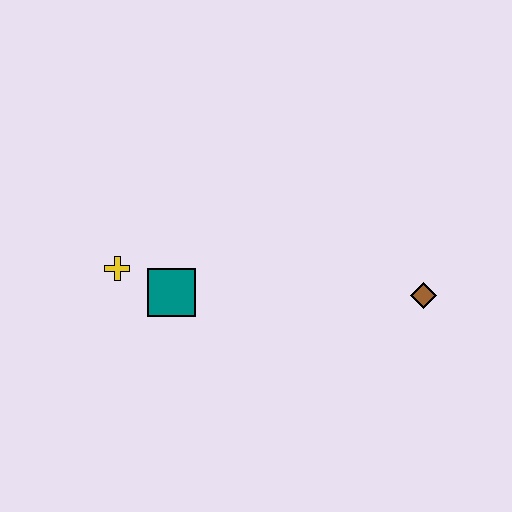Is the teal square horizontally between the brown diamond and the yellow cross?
Yes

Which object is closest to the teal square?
The yellow cross is closest to the teal square.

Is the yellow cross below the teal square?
No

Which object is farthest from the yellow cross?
The brown diamond is farthest from the yellow cross.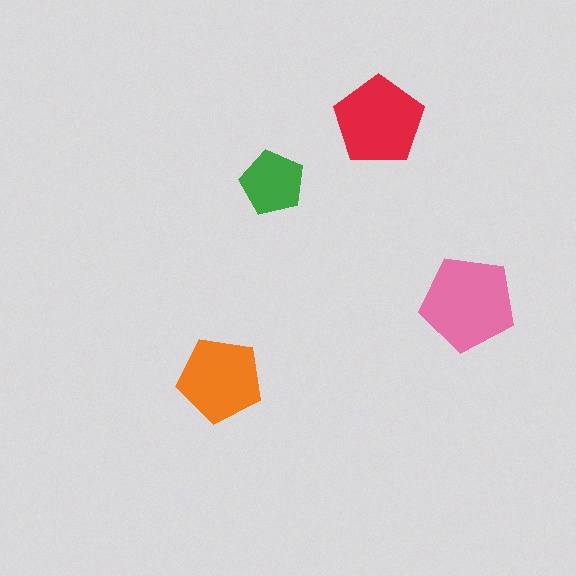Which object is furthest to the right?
The pink pentagon is rightmost.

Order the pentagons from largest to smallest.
the pink one, the red one, the orange one, the green one.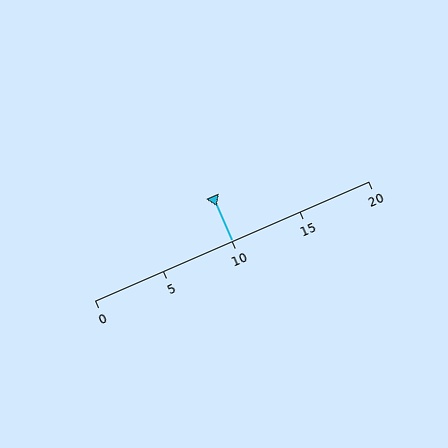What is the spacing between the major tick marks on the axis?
The major ticks are spaced 5 apart.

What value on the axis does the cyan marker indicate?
The marker indicates approximately 10.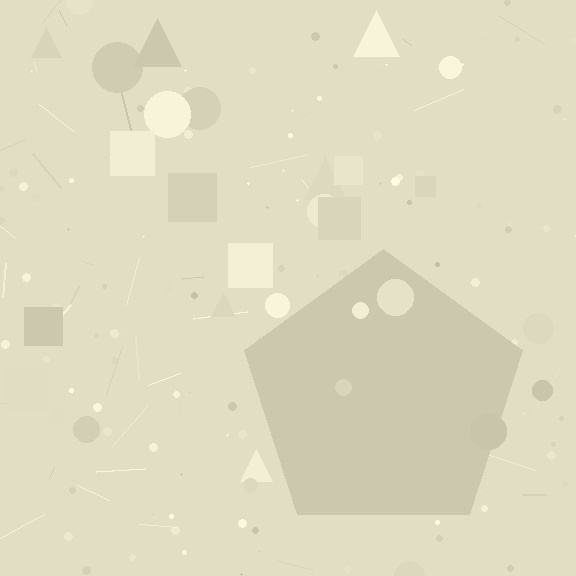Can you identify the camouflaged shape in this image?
The camouflaged shape is a pentagon.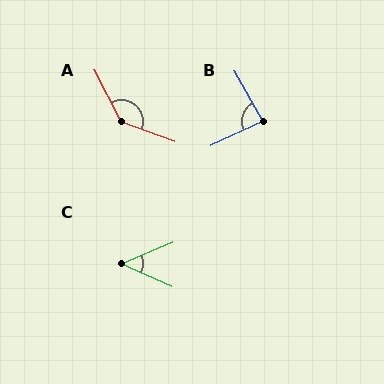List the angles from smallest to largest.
C (47°), B (86°), A (137°).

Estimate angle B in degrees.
Approximately 86 degrees.